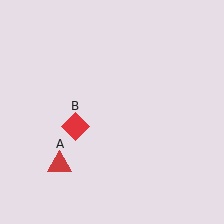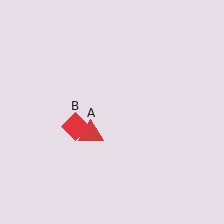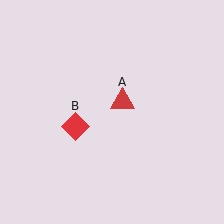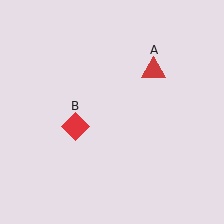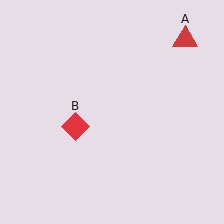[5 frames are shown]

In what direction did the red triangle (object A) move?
The red triangle (object A) moved up and to the right.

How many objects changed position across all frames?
1 object changed position: red triangle (object A).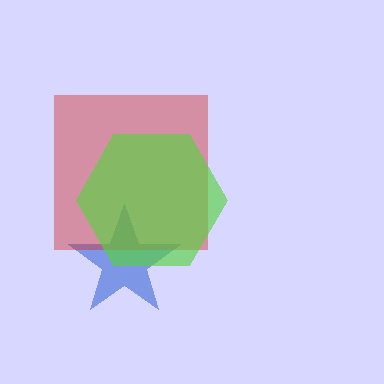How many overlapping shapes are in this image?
There are 3 overlapping shapes in the image.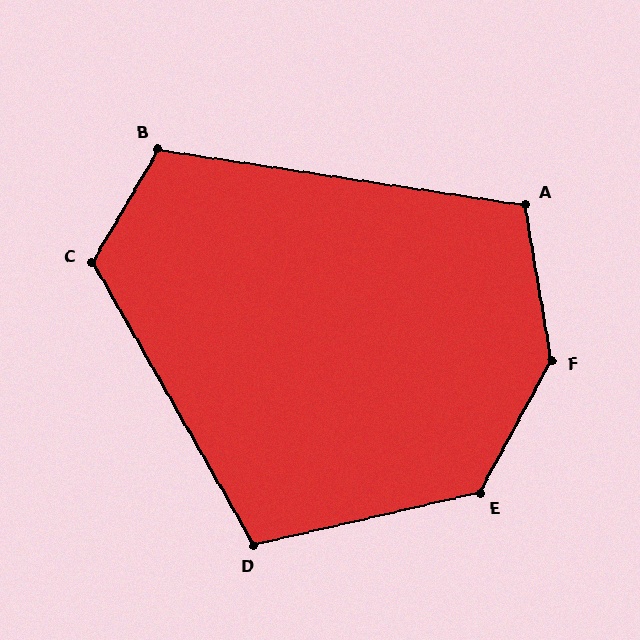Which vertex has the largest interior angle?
F, at approximately 142 degrees.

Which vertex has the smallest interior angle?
D, at approximately 107 degrees.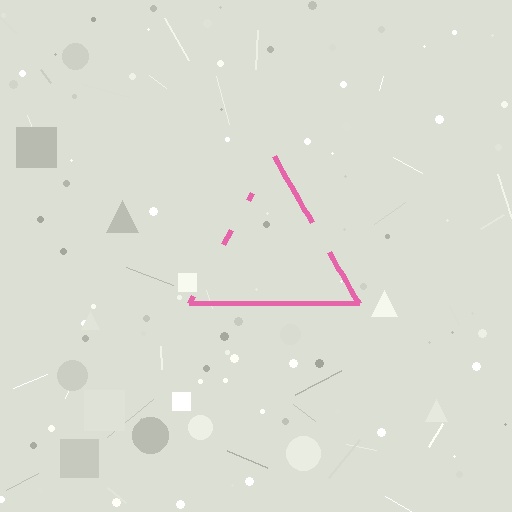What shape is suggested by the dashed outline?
The dashed outline suggests a triangle.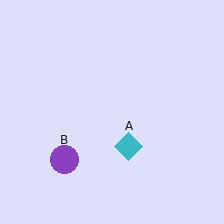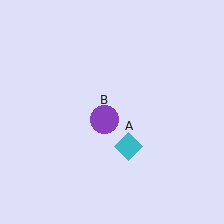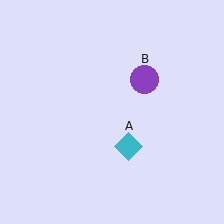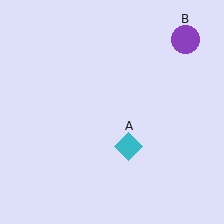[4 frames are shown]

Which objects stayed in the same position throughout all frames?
Cyan diamond (object A) remained stationary.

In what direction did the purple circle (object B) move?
The purple circle (object B) moved up and to the right.